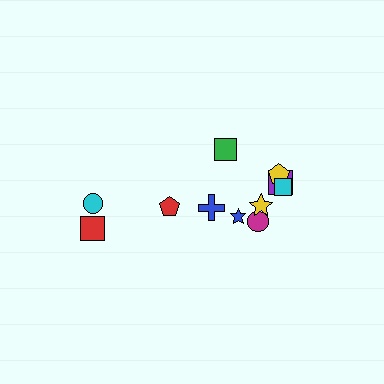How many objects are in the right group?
There are 8 objects.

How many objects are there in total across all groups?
There are 11 objects.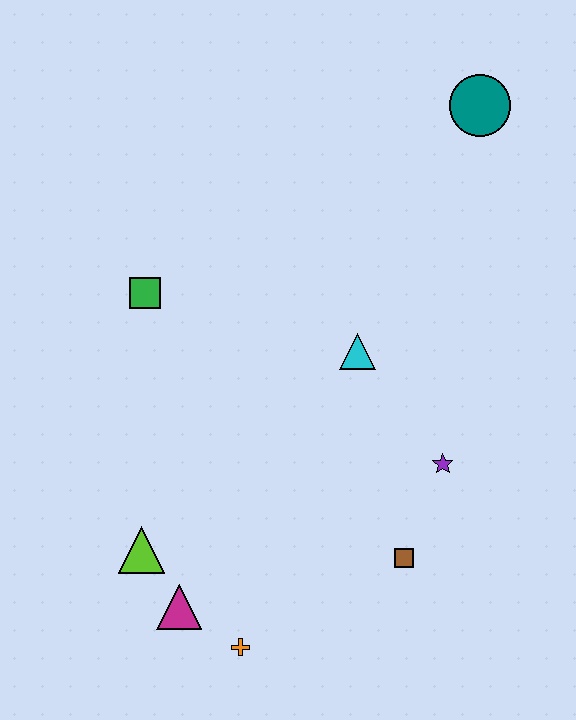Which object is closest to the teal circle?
The cyan triangle is closest to the teal circle.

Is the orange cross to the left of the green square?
No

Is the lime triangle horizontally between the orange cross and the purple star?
No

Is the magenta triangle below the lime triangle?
Yes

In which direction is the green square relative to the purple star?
The green square is to the left of the purple star.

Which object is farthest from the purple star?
The teal circle is farthest from the purple star.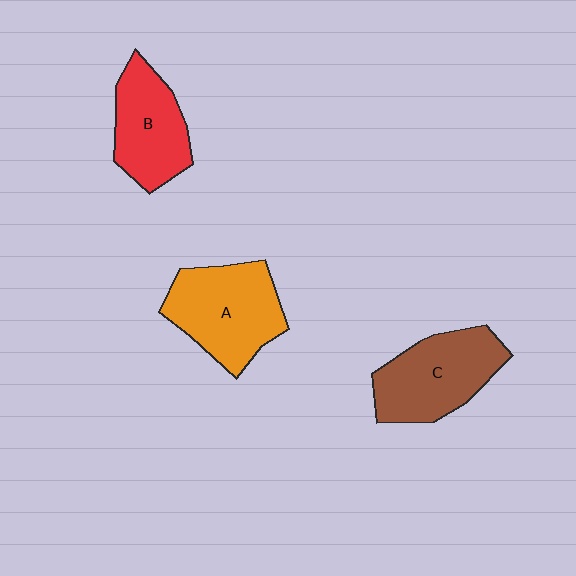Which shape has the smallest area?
Shape B (red).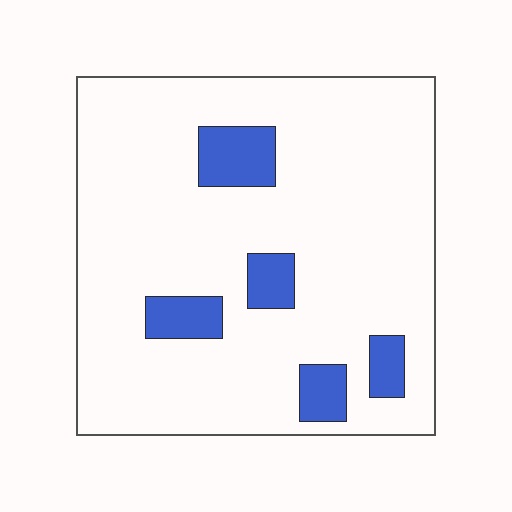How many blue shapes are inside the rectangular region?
5.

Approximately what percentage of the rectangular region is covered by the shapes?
Approximately 10%.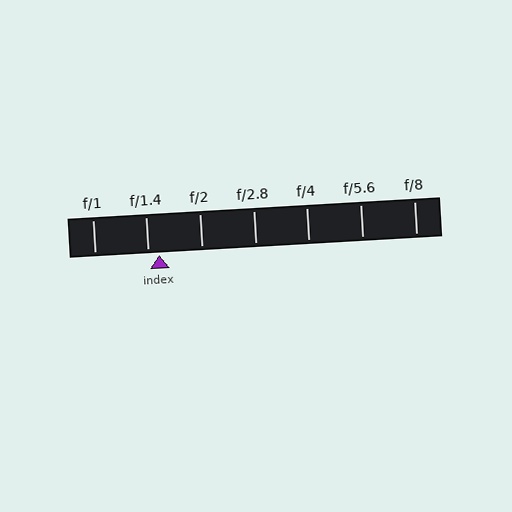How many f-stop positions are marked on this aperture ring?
There are 7 f-stop positions marked.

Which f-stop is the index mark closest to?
The index mark is closest to f/1.4.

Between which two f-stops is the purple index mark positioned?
The index mark is between f/1.4 and f/2.